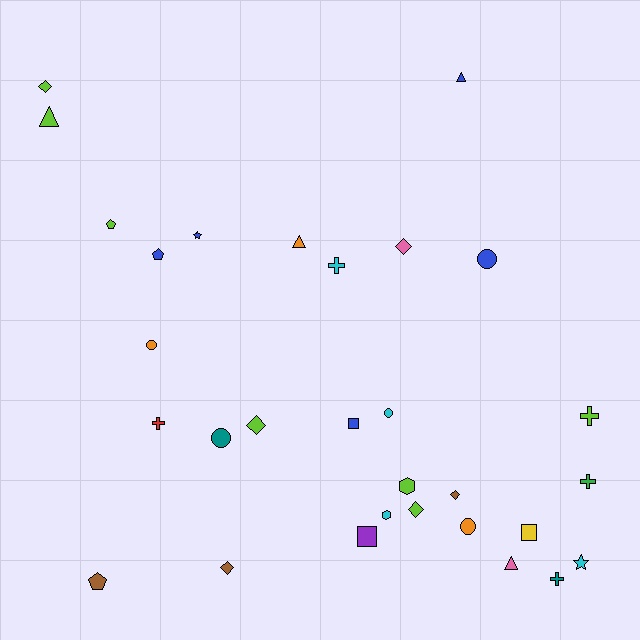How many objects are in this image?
There are 30 objects.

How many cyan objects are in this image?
There are 4 cyan objects.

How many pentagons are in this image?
There are 3 pentagons.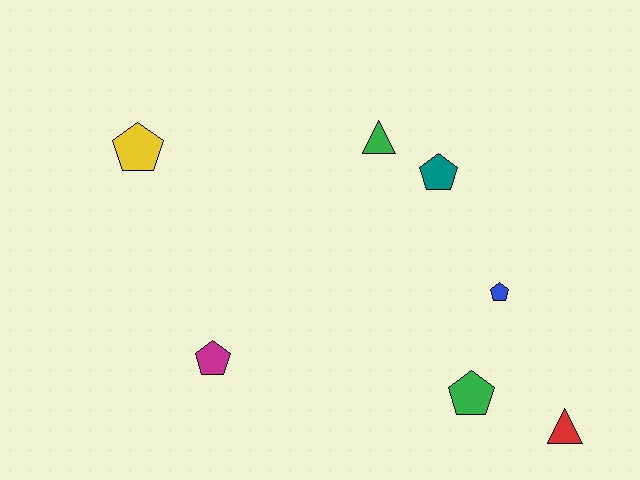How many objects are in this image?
There are 7 objects.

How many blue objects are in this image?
There is 1 blue object.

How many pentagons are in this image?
There are 5 pentagons.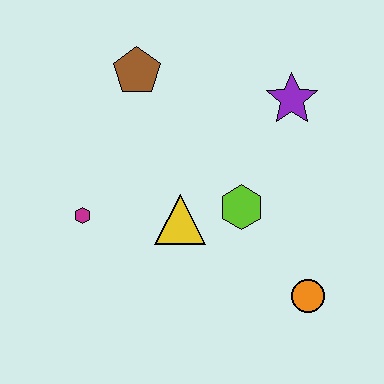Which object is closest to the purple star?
The lime hexagon is closest to the purple star.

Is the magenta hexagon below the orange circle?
No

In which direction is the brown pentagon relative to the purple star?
The brown pentagon is to the left of the purple star.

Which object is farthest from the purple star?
The magenta hexagon is farthest from the purple star.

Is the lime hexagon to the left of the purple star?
Yes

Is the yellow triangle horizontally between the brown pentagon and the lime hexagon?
Yes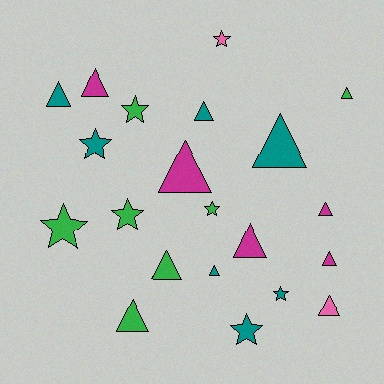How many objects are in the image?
There are 21 objects.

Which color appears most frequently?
Teal, with 7 objects.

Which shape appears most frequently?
Triangle, with 13 objects.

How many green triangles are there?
There are 3 green triangles.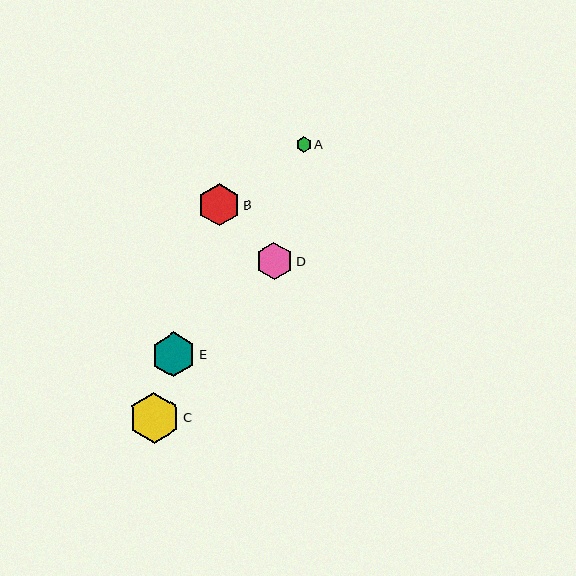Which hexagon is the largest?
Hexagon C is the largest with a size of approximately 51 pixels.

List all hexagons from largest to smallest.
From largest to smallest: C, E, B, D, A.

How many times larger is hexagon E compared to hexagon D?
Hexagon E is approximately 1.2 times the size of hexagon D.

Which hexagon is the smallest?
Hexagon A is the smallest with a size of approximately 15 pixels.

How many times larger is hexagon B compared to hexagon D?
Hexagon B is approximately 1.1 times the size of hexagon D.